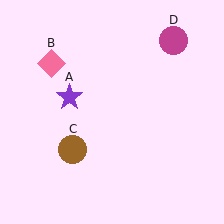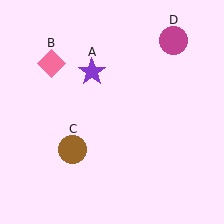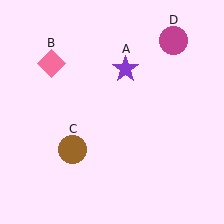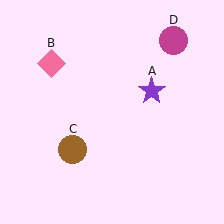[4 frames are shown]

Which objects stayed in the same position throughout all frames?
Pink diamond (object B) and brown circle (object C) and magenta circle (object D) remained stationary.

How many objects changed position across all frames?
1 object changed position: purple star (object A).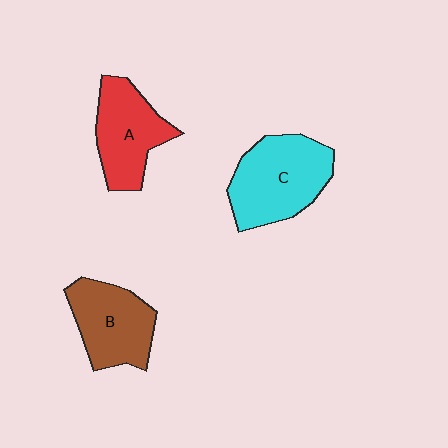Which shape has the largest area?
Shape C (cyan).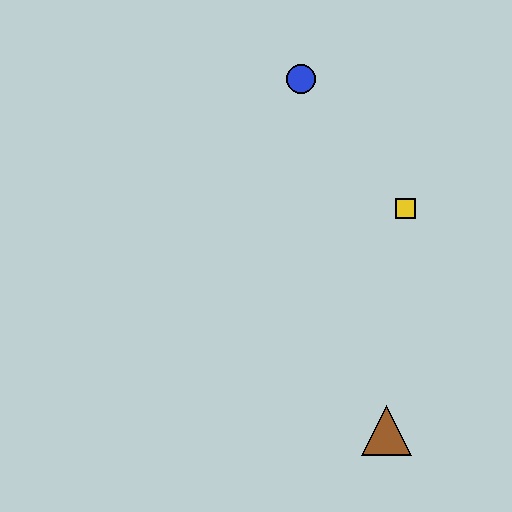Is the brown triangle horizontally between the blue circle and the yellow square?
Yes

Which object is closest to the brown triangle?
The yellow square is closest to the brown triangle.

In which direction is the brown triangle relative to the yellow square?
The brown triangle is below the yellow square.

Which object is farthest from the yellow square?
The brown triangle is farthest from the yellow square.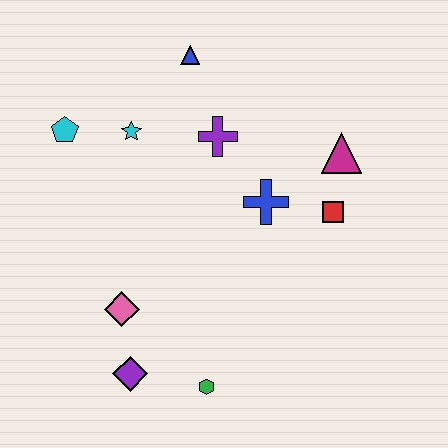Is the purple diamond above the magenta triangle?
No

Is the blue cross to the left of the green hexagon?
No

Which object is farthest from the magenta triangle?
The purple diamond is farthest from the magenta triangle.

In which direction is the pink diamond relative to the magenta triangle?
The pink diamond is to the left of the magenta triangle.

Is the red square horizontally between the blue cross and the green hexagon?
No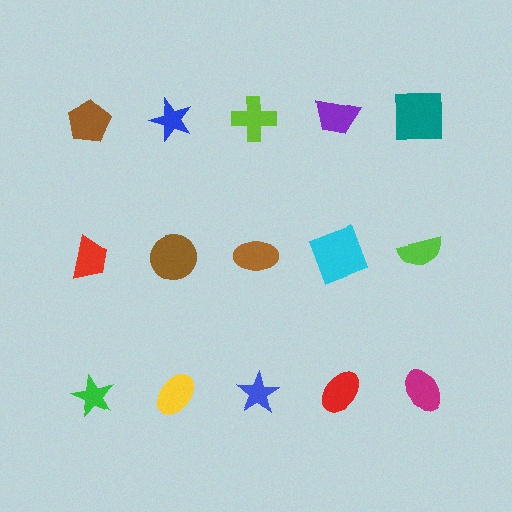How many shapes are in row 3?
5 shapes.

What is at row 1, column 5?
A teal square.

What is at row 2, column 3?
A brown ellipse.